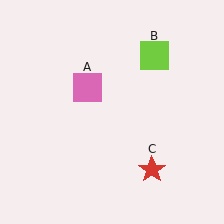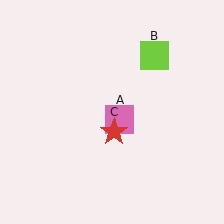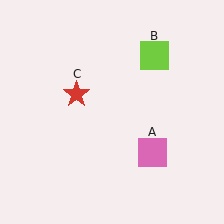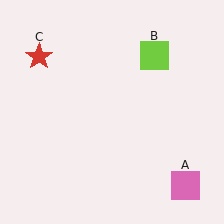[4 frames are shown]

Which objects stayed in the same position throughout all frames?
Lime square (object B) remained stationary.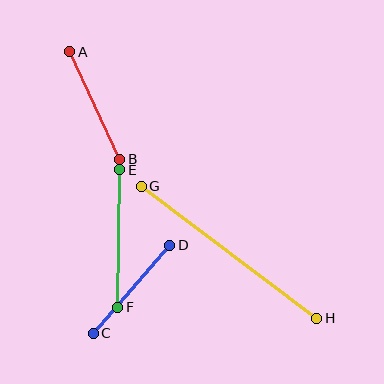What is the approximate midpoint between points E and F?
The midpoint is at approximately (119, 238) pixels.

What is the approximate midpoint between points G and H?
The midpoint is at approximately (229, 252) pixels.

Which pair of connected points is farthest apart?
Points G and H are farthest apart.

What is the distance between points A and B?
The distance is approximately 119 pixels.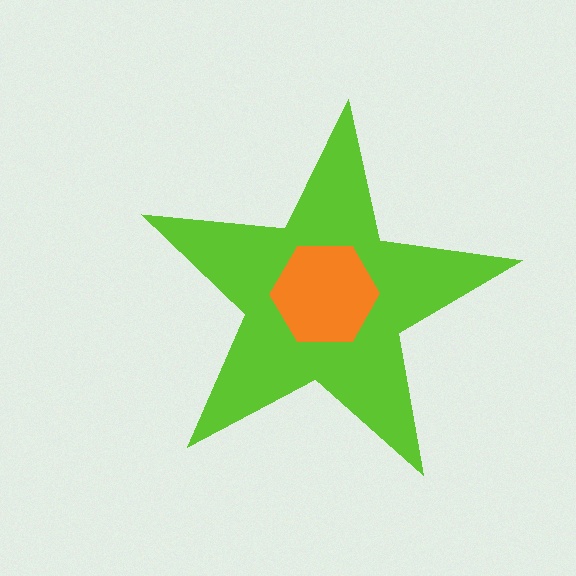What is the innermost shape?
The orange hexagon.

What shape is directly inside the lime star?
The orange hexagon.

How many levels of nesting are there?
2.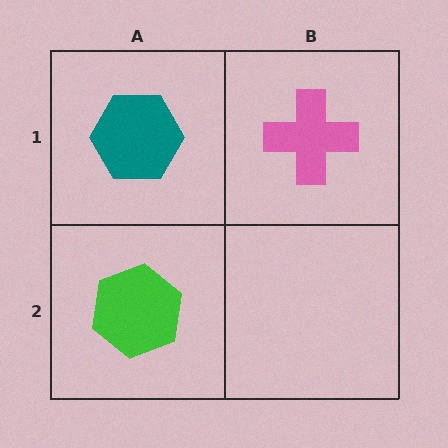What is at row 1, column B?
A pink cross.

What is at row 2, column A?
A green hexagon.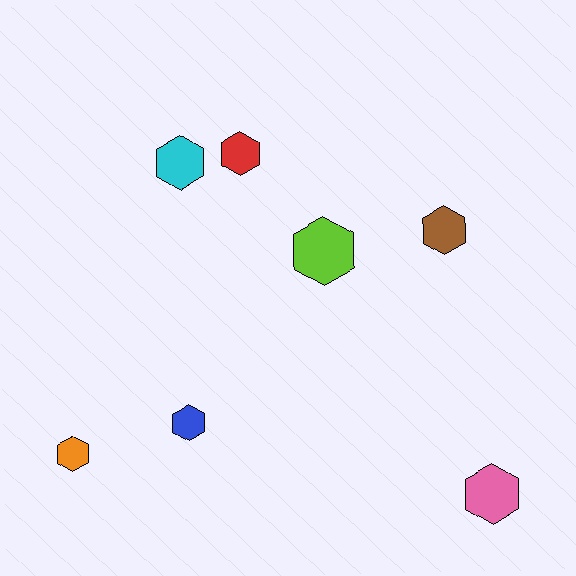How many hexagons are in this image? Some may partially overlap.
There are 7 hexagons.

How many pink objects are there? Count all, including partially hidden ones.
There is 1 pink object.